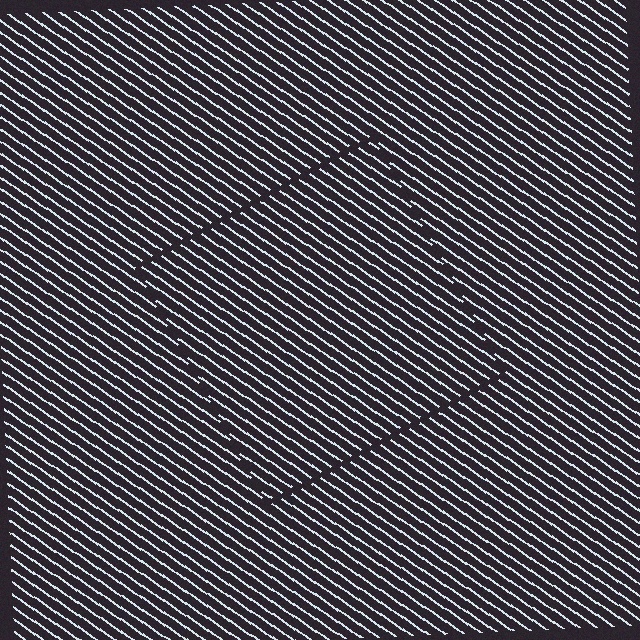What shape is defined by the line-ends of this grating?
An illusory square. The interior of the shape contains the same grating, shifted by half a period — the contour is defined by the phase discontinuity where line-ends from the inner and outer gratings abut.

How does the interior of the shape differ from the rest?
The interior of the shape contains the same grating, shifted by half a period — the contour is defined by the phase discontinuity where line-ends from the inner and outer gratings abut.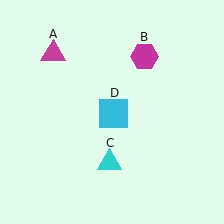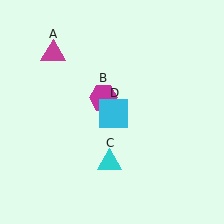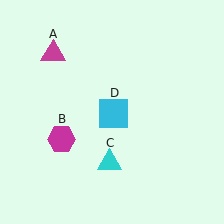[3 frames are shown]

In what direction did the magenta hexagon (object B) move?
The magenta hexagon (object B) moved down and to the left.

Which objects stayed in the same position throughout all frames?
Magenta triangle (object A) and cyan triangle (object C) and cyan square (object D) remained stationary.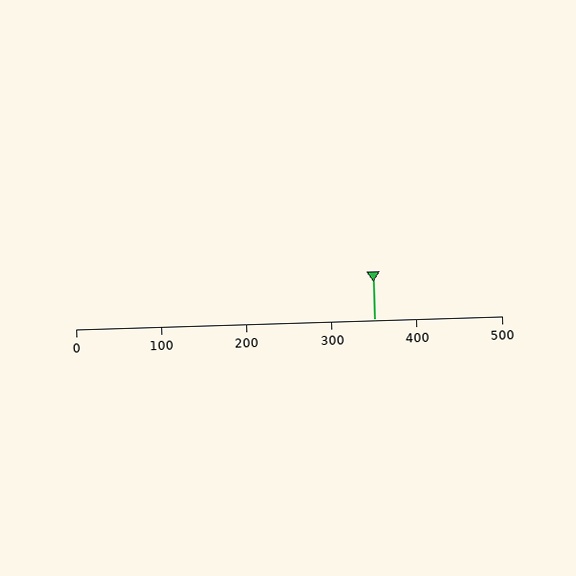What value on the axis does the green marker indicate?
The marker indicates approximately 350.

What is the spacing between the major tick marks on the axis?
The major ticks are spaced 100 apart.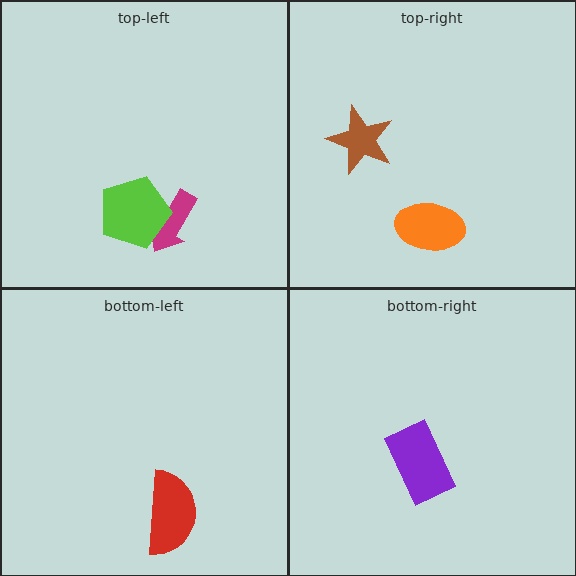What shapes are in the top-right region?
The orange ellipse, the brown star.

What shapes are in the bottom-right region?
The purple rectangle.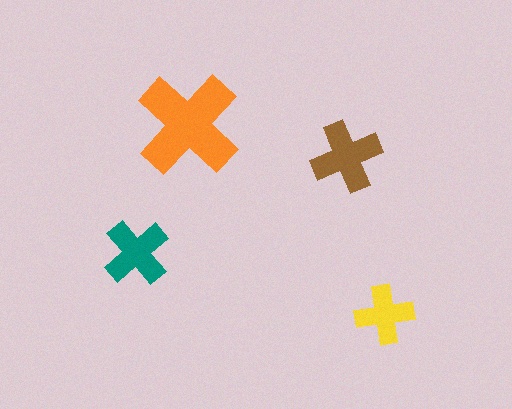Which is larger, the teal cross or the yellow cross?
The teal one.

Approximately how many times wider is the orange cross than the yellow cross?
About 2 times wider.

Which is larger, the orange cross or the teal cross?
The orange one.